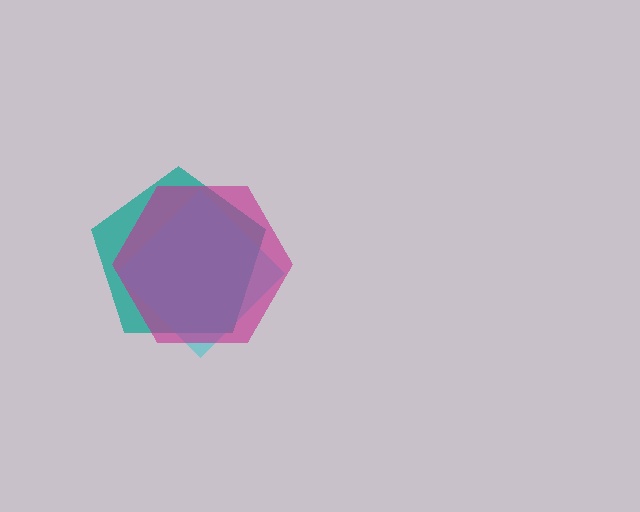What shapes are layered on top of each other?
The layered shapes are: a teal pentagon, a cyan diamond, a magenta hexagon.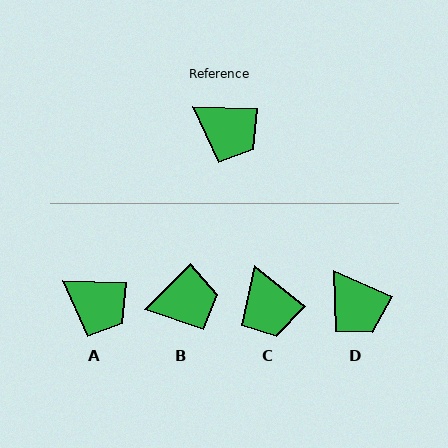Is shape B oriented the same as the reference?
No, it is off by about 47 degrees.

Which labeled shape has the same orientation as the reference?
A.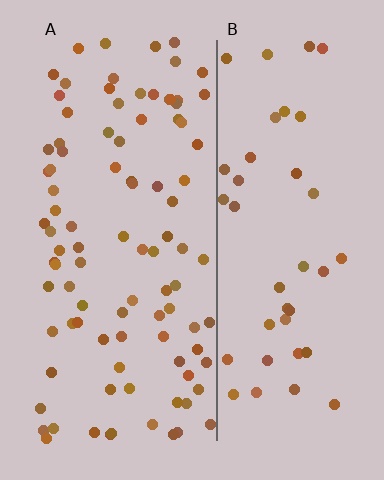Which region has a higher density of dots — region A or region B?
A (the left).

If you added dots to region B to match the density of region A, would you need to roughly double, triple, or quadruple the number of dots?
Approximately double.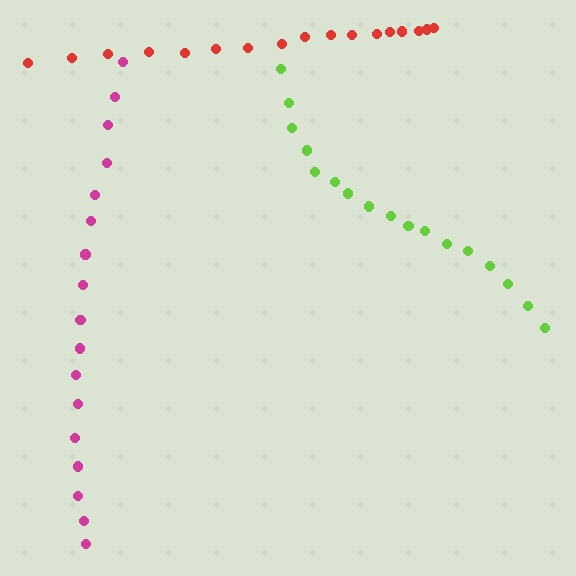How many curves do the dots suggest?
There are 3 distinct paths.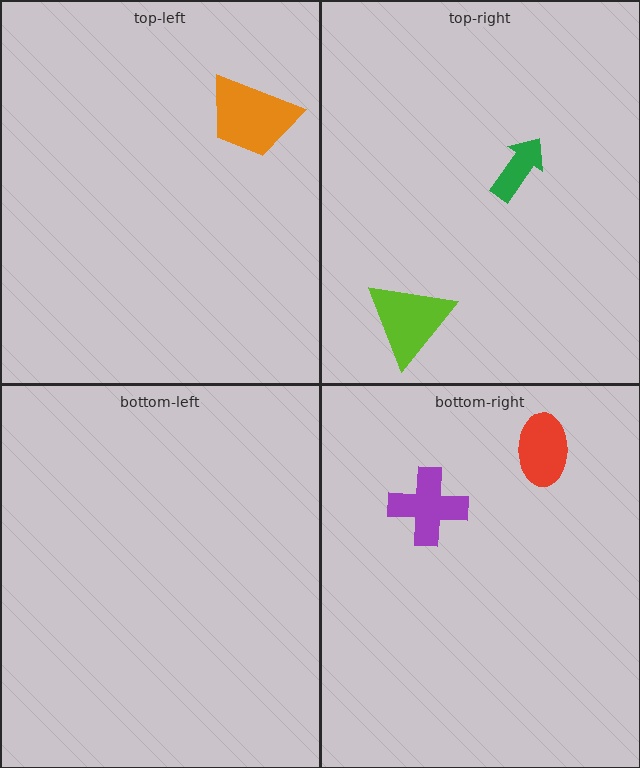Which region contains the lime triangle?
The top-right region.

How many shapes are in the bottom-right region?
2.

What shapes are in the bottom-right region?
The red ellipse, the purple cross.